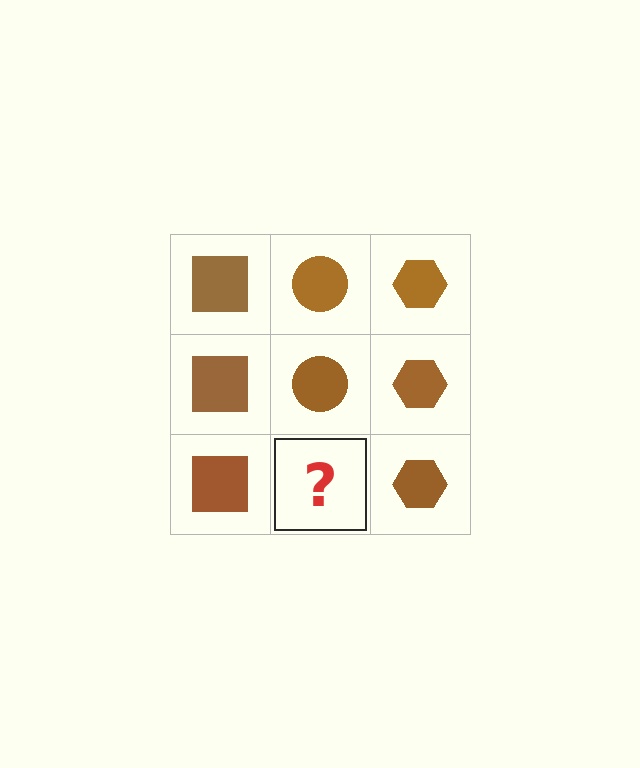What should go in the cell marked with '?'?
The missing cell should contain a brown circle.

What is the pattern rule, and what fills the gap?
The rule is that each column has a consistent shape. The gap should be filled with a brown circle.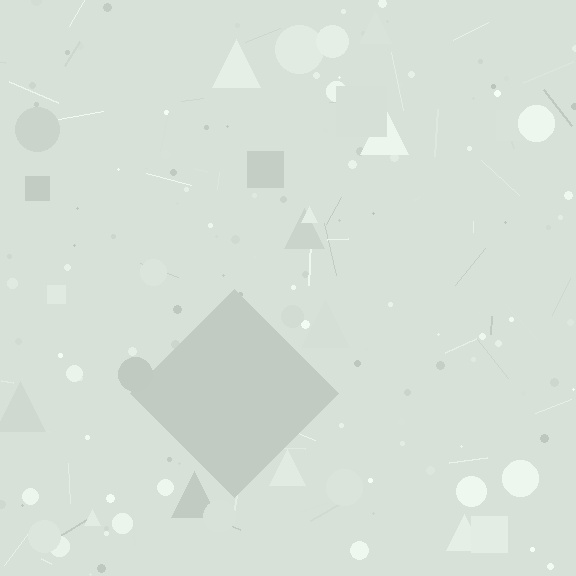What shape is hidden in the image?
A diamond is hidden in the image.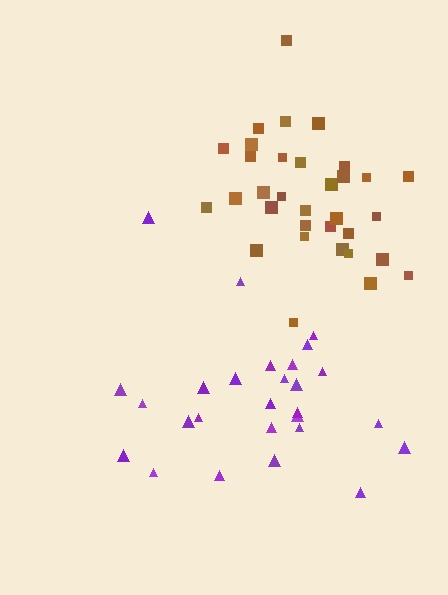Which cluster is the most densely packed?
Brown.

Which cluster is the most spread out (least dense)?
Purple.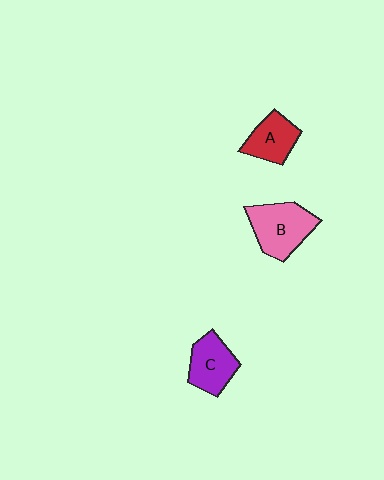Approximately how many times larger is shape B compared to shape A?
Approximately 1.4 times.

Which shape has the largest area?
Shape B (pink).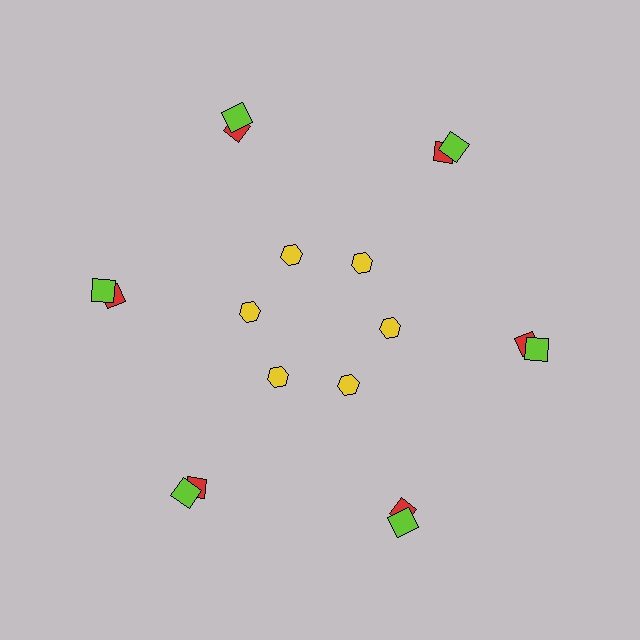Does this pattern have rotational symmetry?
Yes, this pattern has 6-fold rotational symmetry. It looks the same after rotating 60 degrees around the center.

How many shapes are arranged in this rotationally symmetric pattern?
There are 18 shapes, arranged in 6 groups of 3.